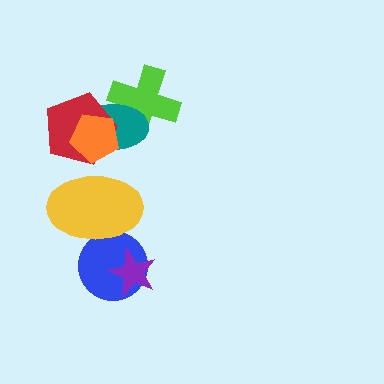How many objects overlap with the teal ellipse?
3 objects overlap with the teal ellipse.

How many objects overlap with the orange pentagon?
2 objects overlap with the orange pentagon.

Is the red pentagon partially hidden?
Yes, it is partially covered by another shape.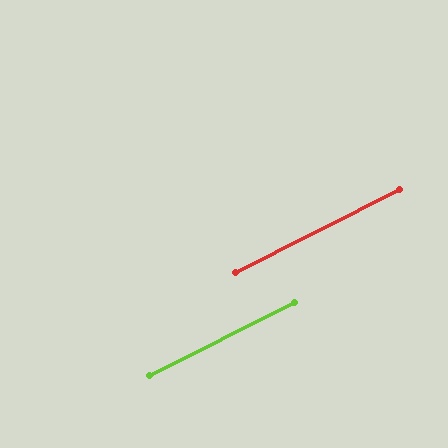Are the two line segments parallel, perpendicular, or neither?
Parallel — their directions differ by only 0.1°.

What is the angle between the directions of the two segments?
Approximately 0 degrees.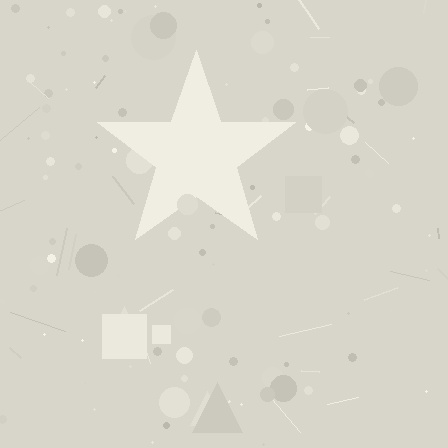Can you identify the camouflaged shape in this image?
The camouflaged shape is a star.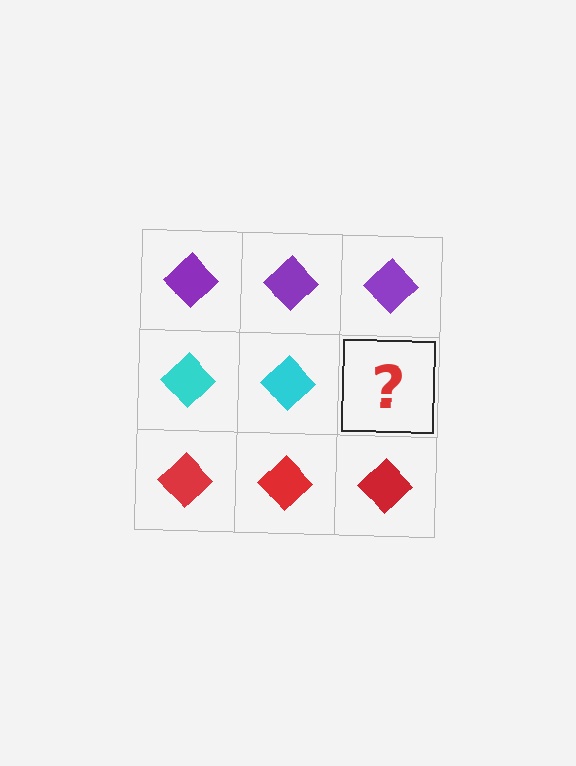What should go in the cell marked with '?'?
The missing cell should contain a cyan diamond.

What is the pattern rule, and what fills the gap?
The rule is that each row has a consistent color. The gap should be filled with a cyan diamond.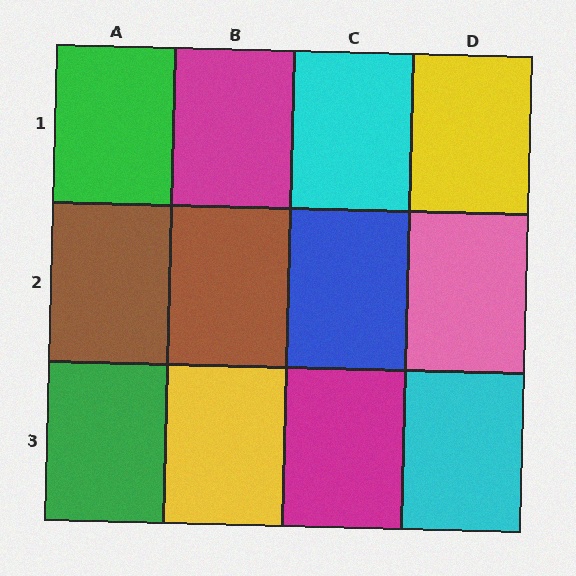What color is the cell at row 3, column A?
Green.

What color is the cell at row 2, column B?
Brown.